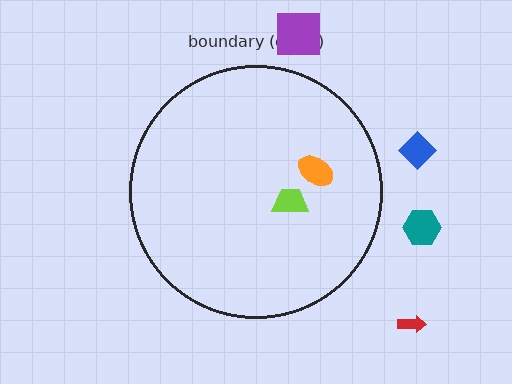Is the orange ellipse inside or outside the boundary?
Inside.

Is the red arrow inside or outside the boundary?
Outside.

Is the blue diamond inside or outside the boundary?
Outside.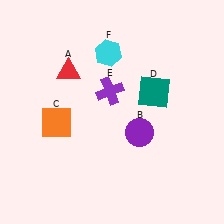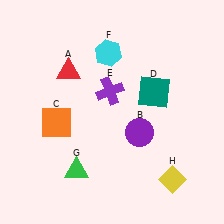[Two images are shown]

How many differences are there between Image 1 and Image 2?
There are 2 differences between the two images.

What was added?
A green triangle (G), a yellow diamond (H) were added in Image 2.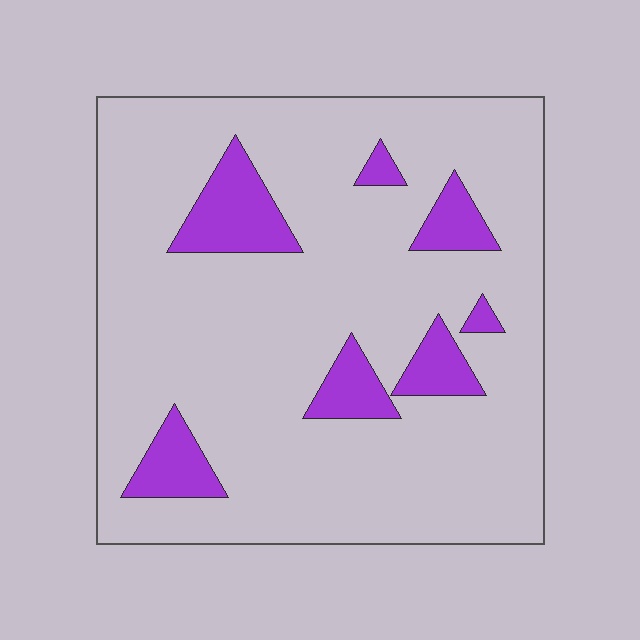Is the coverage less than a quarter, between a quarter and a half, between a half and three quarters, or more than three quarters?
Less than a quarter.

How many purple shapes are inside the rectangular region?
7.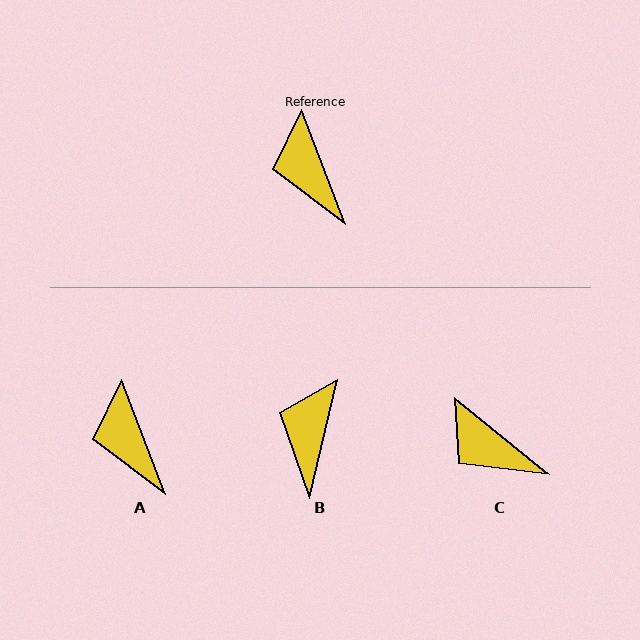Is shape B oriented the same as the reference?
No, it is off by about 34 degrees.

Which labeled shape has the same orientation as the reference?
A.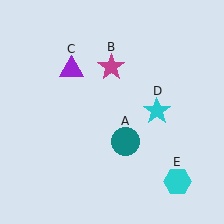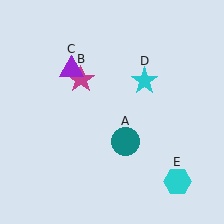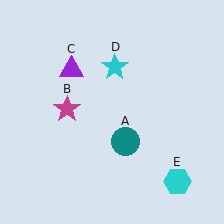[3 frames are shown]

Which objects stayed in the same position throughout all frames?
Teal circle (object A) and purple triangle (object C) and cyan hexagon (object E) remained stationary.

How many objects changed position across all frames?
2 objects changed position: magenta star (object B), cyan star (object D).